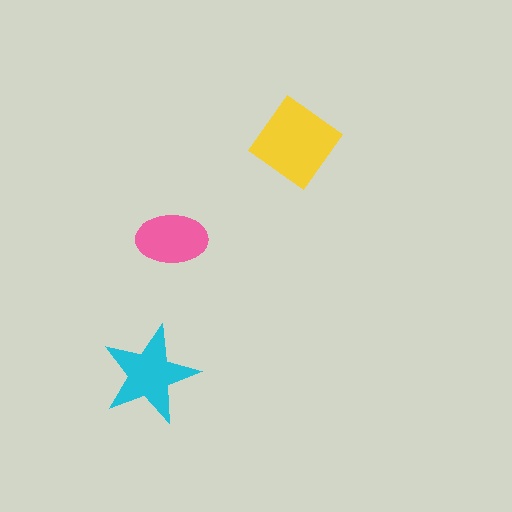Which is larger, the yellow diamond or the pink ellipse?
The yellow diamond.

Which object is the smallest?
The pink ellipse.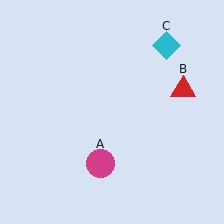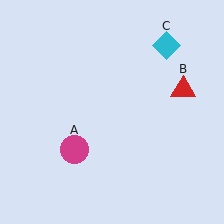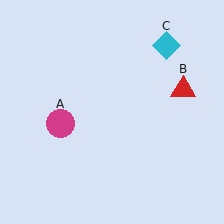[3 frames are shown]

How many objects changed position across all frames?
1 object changed position: magenta circle (object A).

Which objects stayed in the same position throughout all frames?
Red triangle (object B) and cyan diamond (object C) remained stationary.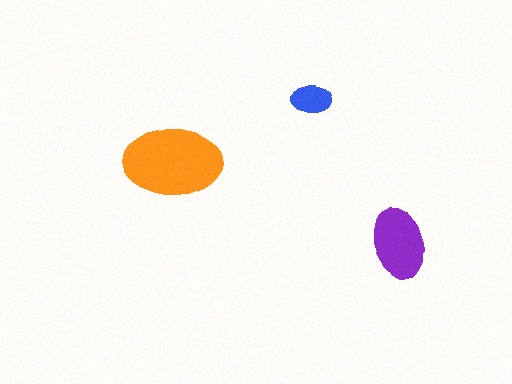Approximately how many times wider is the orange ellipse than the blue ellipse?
About 2.5 times wider.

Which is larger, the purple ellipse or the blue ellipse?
The purple one.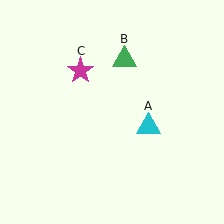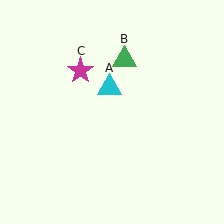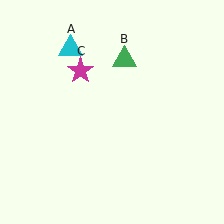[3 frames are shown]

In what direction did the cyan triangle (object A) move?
The cyan triangle (object A) moved up and to the left.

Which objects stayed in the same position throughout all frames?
Green triangle (object B) and magenta star (object C) remained stationary.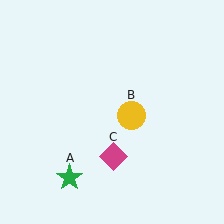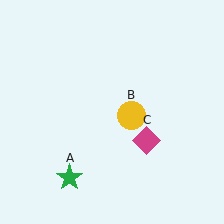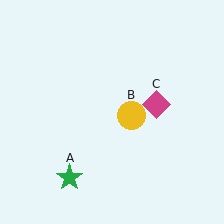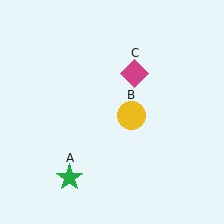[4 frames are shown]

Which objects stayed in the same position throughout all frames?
Green star (object A) and yellow circle (object B) remained stationary.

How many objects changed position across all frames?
1 object changed position: magenta diamond (object C).